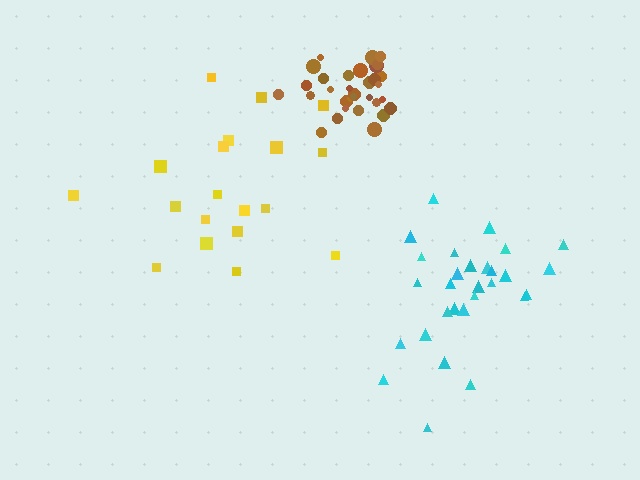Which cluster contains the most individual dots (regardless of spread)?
Brown (33).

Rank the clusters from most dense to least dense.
brown, cyan, yellow.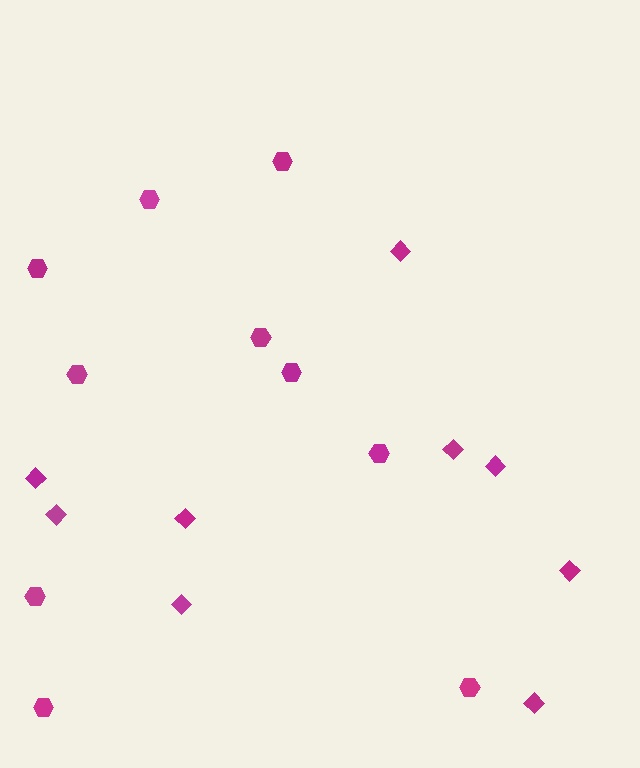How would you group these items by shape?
There are 2 groups: one group of hexagons (10) and one group of diamonds (9).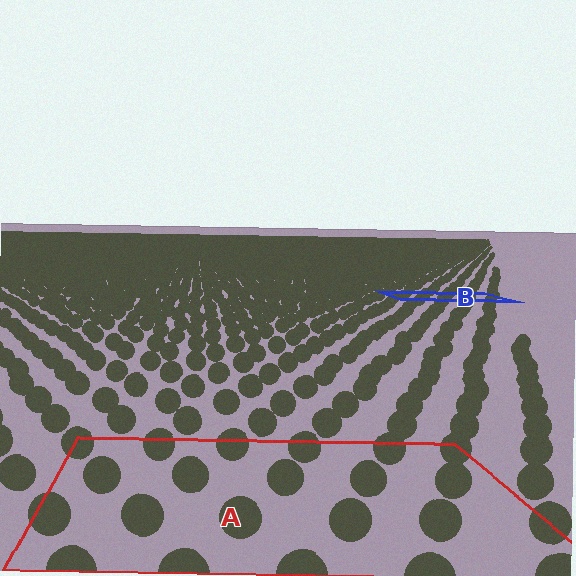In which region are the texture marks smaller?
The texture marks are smaller in region B, because it is farther away.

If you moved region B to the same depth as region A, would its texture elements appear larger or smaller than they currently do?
They would appear larger. At a closer depth, the same texture elements are projected at a bigger on-screen size.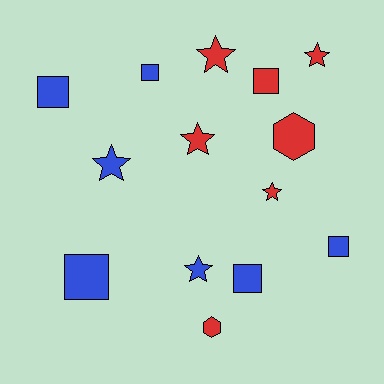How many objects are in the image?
There are 14 objects.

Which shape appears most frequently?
Star, with 6 objects.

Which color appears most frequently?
Blue, with 7 objects.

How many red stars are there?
There are 4 red stars.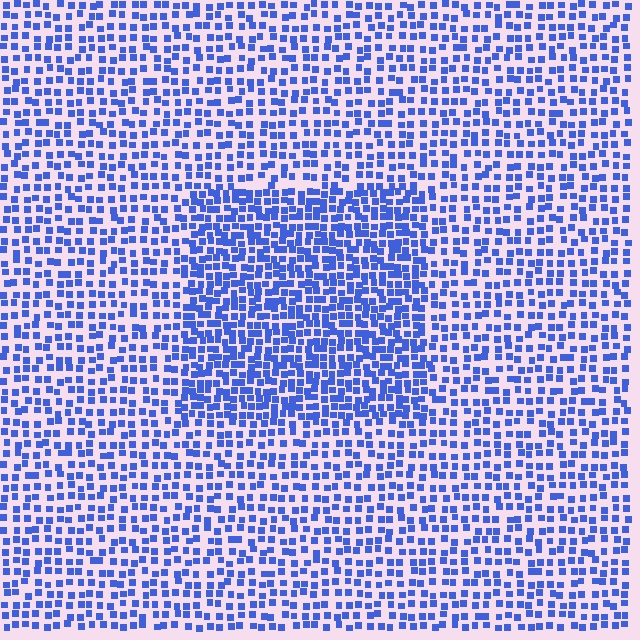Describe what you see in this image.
The image contains small blue elements arranged at two different densities. A rectangle-shaped region is visible where the elements are more densely packed than the surrounding area.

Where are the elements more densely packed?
The elements are more densely packed inside the rectangle boundary.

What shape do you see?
I see a rectangle.